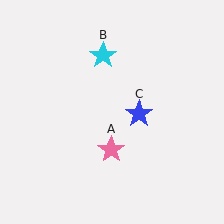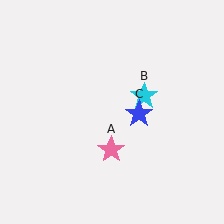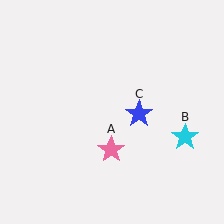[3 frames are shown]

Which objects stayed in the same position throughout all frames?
Pink star (object A) and blue star (object C) remained stationary.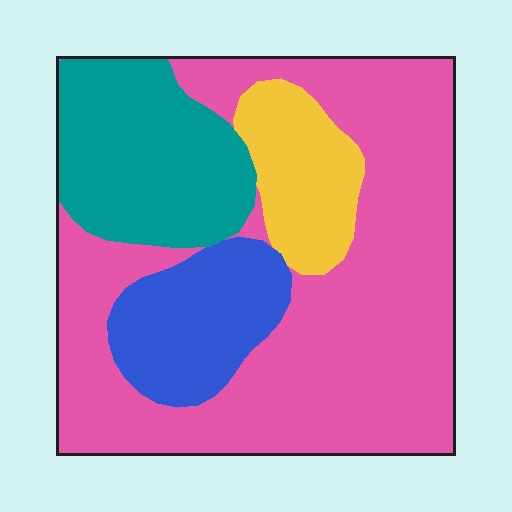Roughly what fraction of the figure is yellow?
Yellow takes up about one tenth (1/10) of the figure.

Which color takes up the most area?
Pink, at roughly 55%.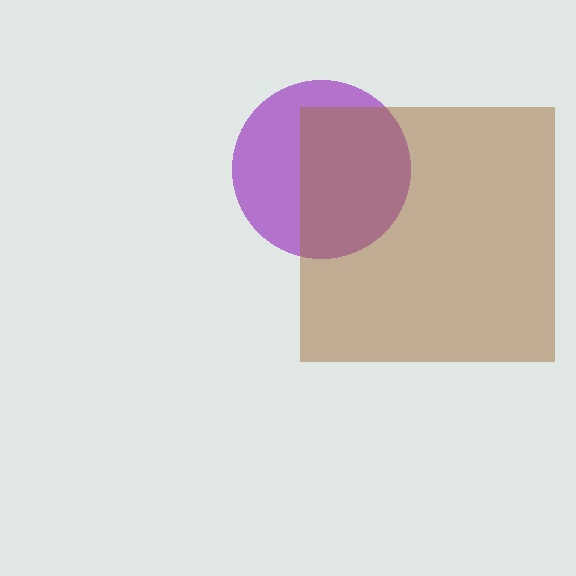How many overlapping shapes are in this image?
There are 2 overlapping shapes in the image.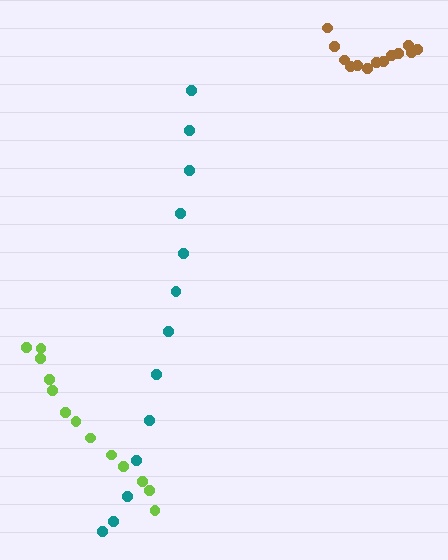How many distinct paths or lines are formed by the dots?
There are 3 distinct paths.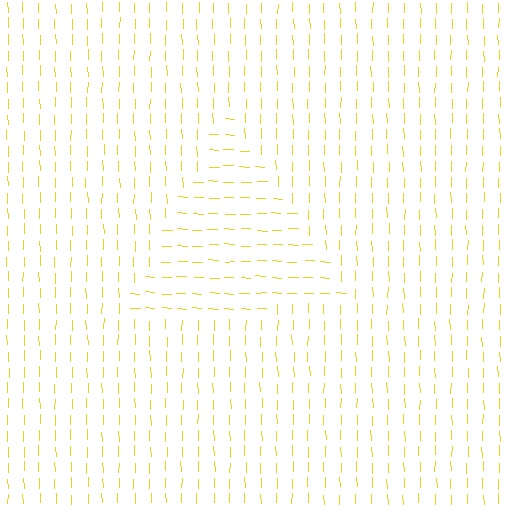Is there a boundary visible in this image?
Yes, there is a texture boundary formed by a change in line orientation.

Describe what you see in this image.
The image is filled with small yellow line segments. A triangle region in the image has lines oriented differently from the surrounding lines, creating a visible texture boundary.